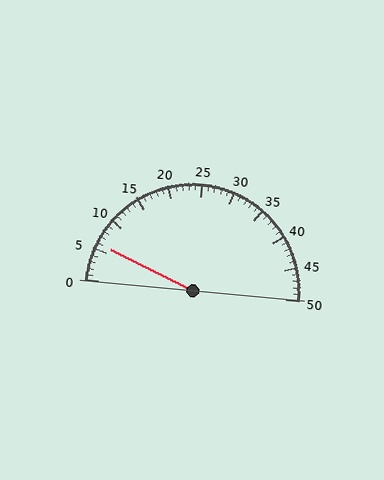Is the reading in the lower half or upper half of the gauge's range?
The reading is in the lower half of the range (0 to 50).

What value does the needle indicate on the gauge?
The needle indicates approximately 6.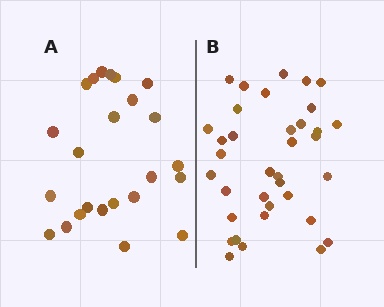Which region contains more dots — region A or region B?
Region B (the right region) has more dots.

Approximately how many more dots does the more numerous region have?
Region B has roughly 12 or so more dots than region A.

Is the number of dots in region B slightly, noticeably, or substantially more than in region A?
Region B has substantially more. The ratio is roughly 1.5 to 1.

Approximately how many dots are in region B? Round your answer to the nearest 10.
About 40 dots. (The exact count is 36, which rounds to 40.)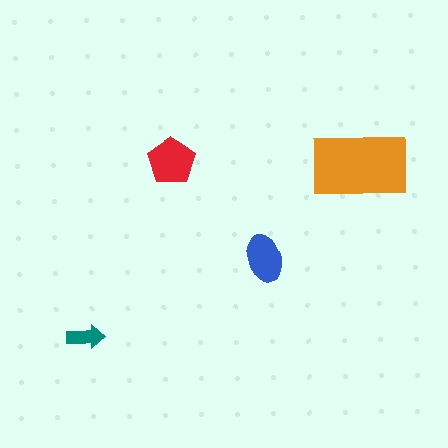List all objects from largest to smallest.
The orange rectangle, the red pentagon, the blue ellipse, the teal arrow.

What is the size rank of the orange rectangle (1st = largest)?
1st.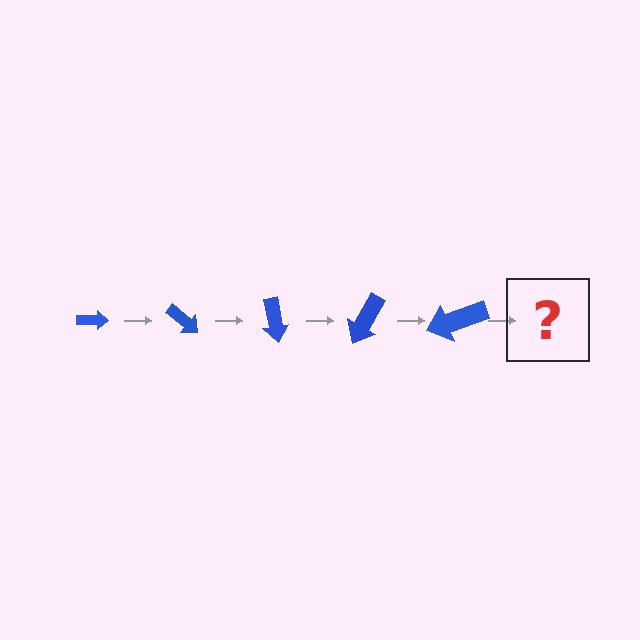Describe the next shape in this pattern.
It should be an arrow, larger than the previous one and rotated 200 degrees from the start.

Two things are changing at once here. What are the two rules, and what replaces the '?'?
The two rules are that the arrow grows larger each step and it rotates 40 degrees each step. The '?' should be an arrow, larger than the previous one and rotated 200 degrees from the start.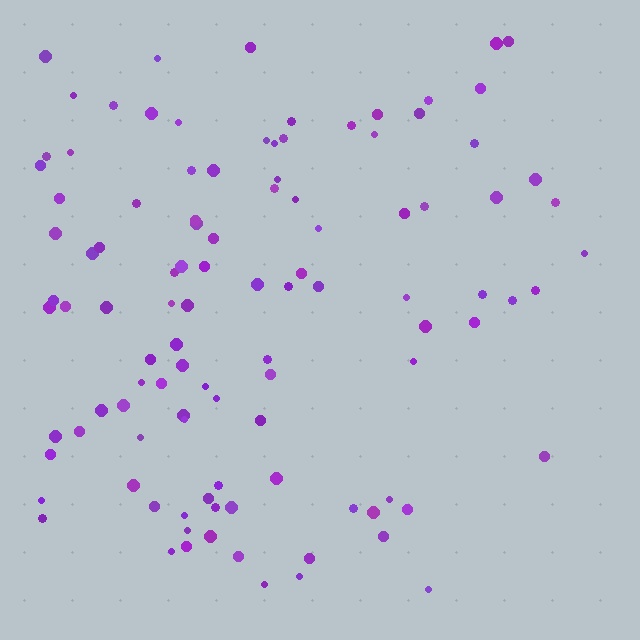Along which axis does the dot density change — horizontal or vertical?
Horizontal.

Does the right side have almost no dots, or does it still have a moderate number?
Still a moderate number, just noticeably fewer than the left.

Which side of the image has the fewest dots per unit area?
The right.